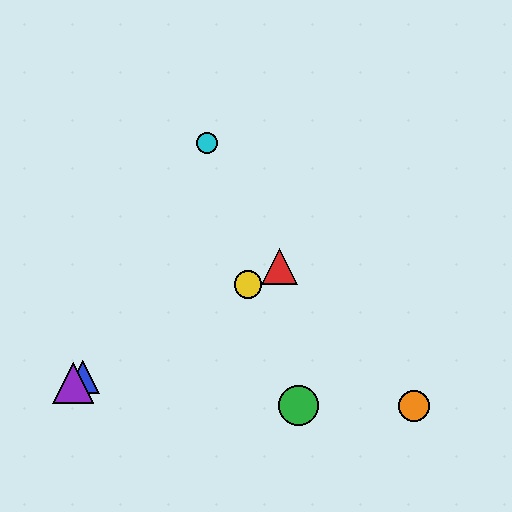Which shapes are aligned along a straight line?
The red triangle, the blue triangle, the yellow circle, the purple triangle are aligned along a straight line.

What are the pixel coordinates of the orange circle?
The orange circle is at (414, 406).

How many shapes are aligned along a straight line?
4 shapes (the red triangle, the blue triangle, the yellow circle, the purple triangle) are aligned along a straight line.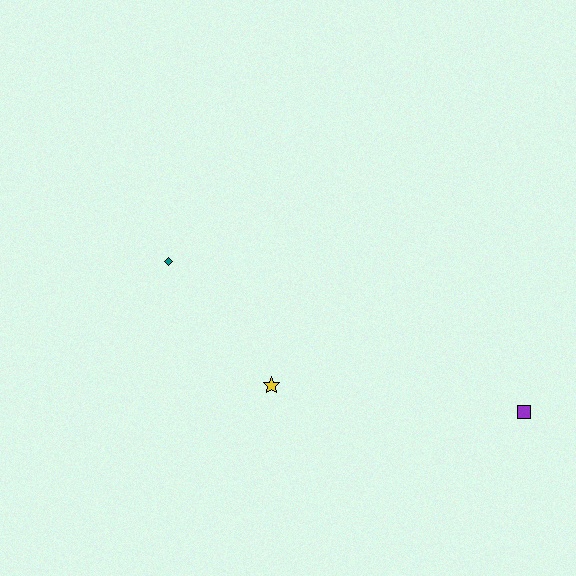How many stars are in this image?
There is 1 star.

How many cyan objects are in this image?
There are no cyan objects.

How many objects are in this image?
There are 3 objects.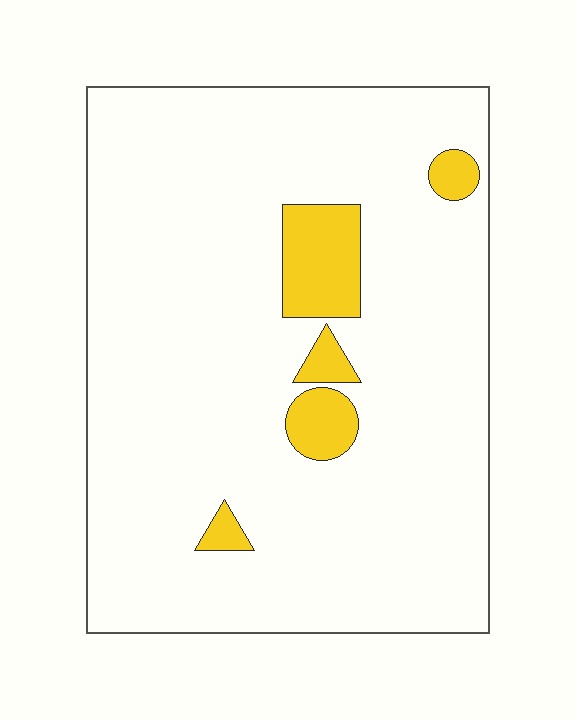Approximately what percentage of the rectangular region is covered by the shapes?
Approximately 10%.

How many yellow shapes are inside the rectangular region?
5.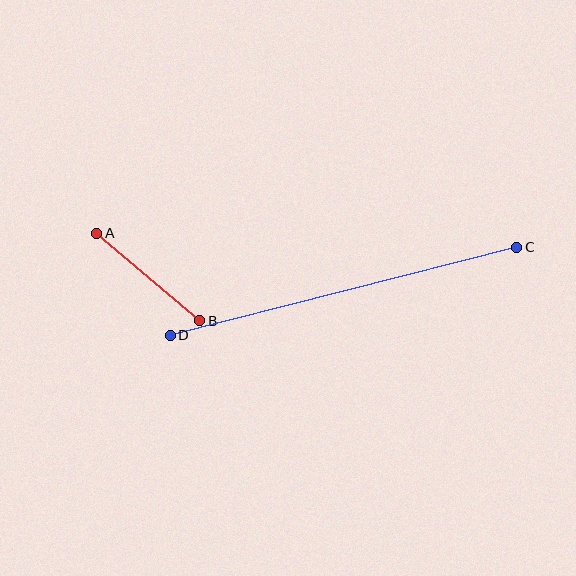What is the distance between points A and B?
The distance is approximately 135 pixels.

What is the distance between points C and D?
The distance is approximately 358 pixels.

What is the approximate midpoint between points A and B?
The midpoint is at approximately (148, 277) pixels.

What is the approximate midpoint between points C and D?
The midpoint is at approximately (344, 291) pixels.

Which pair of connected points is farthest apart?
Points C and D are farthest apart.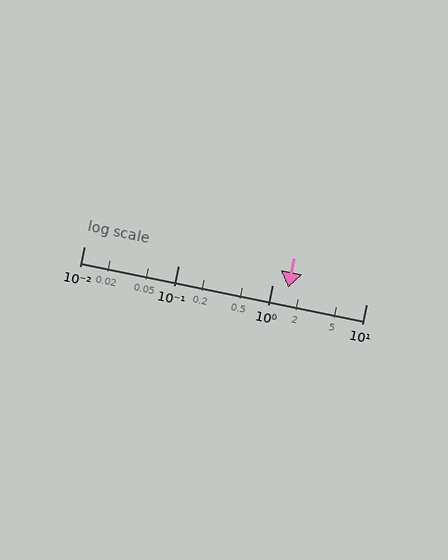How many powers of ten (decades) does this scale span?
The scale spans 3 decades, from 0.01 to 10.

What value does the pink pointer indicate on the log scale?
The pointer indicates approximately 1.5.